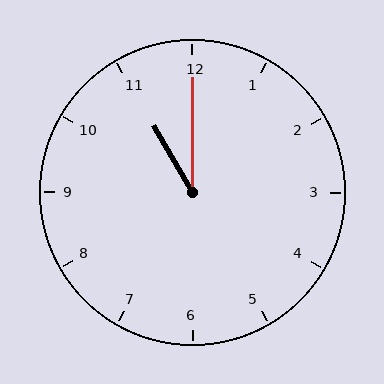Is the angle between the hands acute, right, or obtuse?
It is acute.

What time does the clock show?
11:00.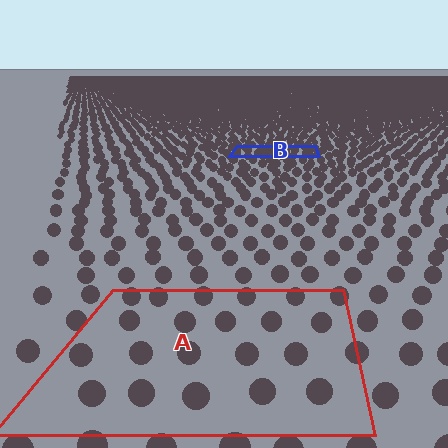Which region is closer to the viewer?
Region A is closer. The texture elements there are larger and more spread out.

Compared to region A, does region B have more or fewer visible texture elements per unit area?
Region B has more texture elements per unit area — they are packed more densely because it is farther away.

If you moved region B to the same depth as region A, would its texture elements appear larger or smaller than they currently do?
They would appear larger. At a closer depth, the same texture elements are projected at a bigger on-screen size.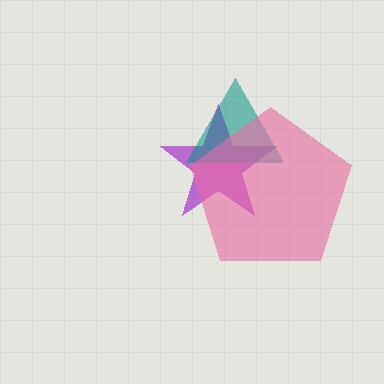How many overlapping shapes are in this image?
There are 3 overlapping shapes in the image.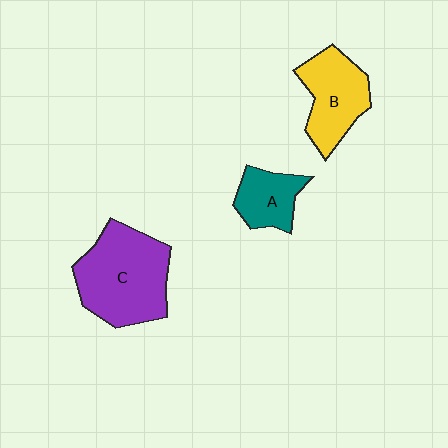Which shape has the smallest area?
Shape A (teal).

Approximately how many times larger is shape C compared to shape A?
Approximately 2.3 times.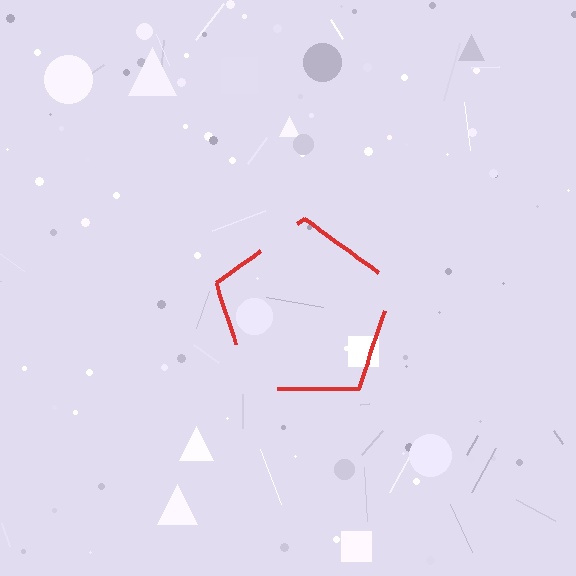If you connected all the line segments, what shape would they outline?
They would outline a pentagon.